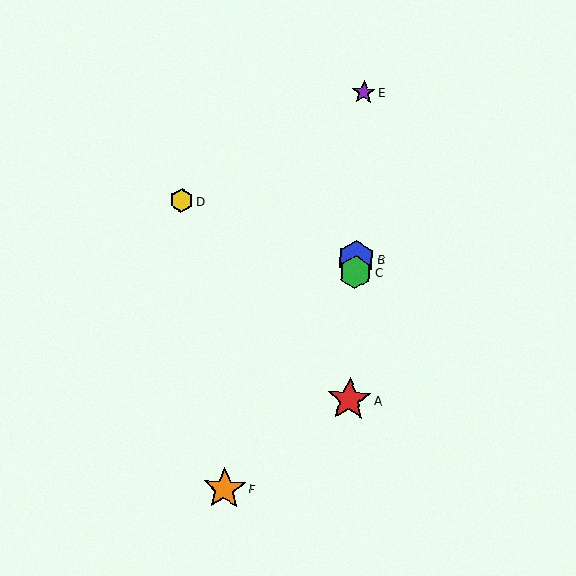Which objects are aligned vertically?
Objects A, B, C, E are aligned vertically.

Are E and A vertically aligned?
Yes, both are at x≈364.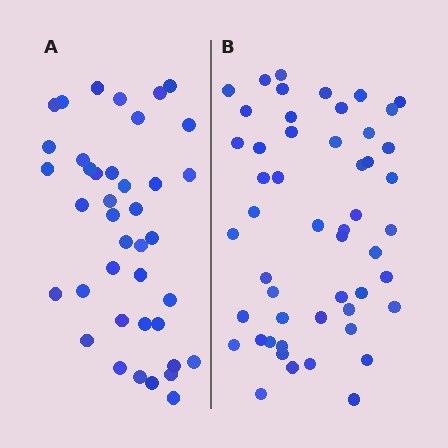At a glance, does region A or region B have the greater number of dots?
Region B (the right region) has more dots.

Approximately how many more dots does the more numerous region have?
Region B has roughly 12 or so more dots than region A.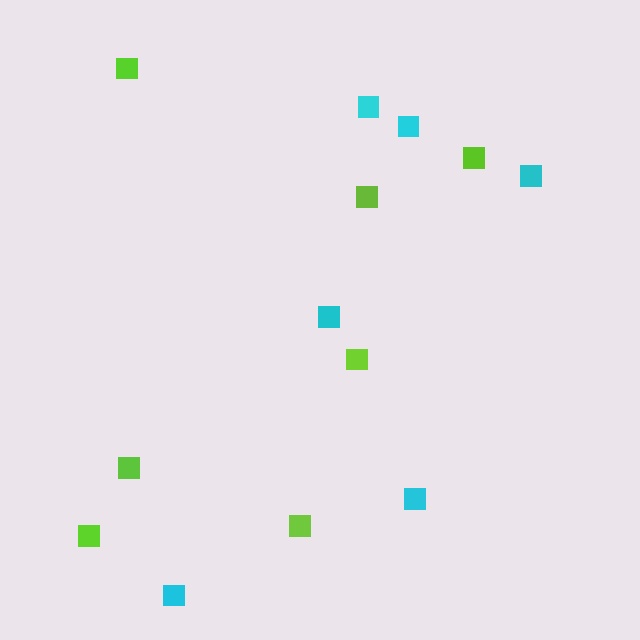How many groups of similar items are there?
There are 2 groups: one group of lime squares (7) and one group of cyan squares (6).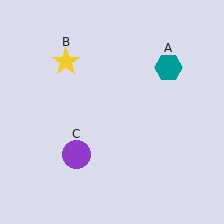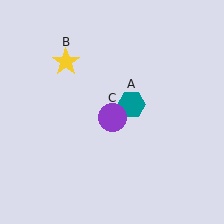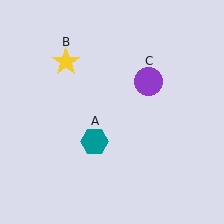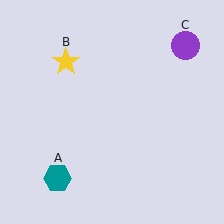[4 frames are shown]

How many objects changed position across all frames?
2 objects changed position: teal hexagon (object A), purple circle (object C).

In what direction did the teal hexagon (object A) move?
The teal hexagon (object A) moved down and to the left.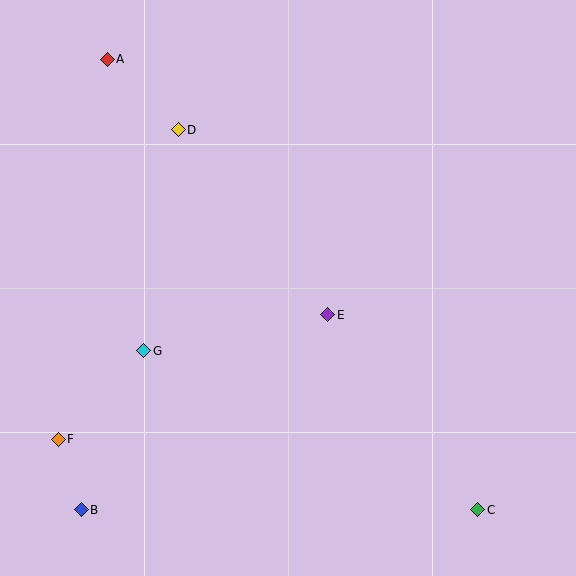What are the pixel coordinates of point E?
Point E is at (328, 315).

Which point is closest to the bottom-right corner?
Point C is closest to the bottom-right corner.